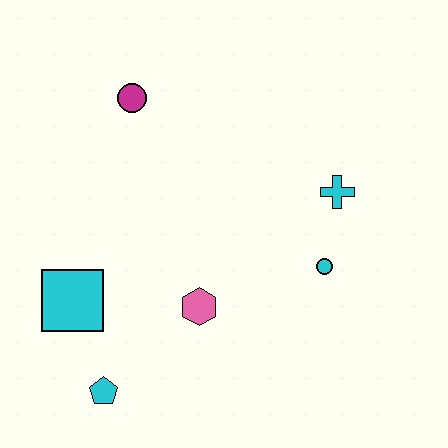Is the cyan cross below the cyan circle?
No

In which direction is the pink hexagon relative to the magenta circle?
The pink hexagon is below the magenta circle.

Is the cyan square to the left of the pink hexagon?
Yes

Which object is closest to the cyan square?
The cyan pentagon is closest to the cyan square.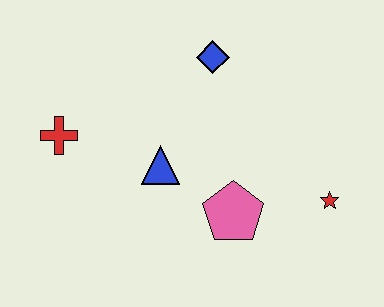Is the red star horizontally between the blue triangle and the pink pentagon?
No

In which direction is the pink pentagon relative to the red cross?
The pink pentagon is to the right of the red cross.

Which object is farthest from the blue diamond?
The red star is farthest from the blue diamond.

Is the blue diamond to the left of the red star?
Yes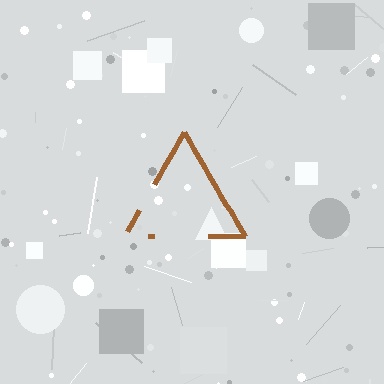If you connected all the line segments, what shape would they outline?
They would outline a triangle.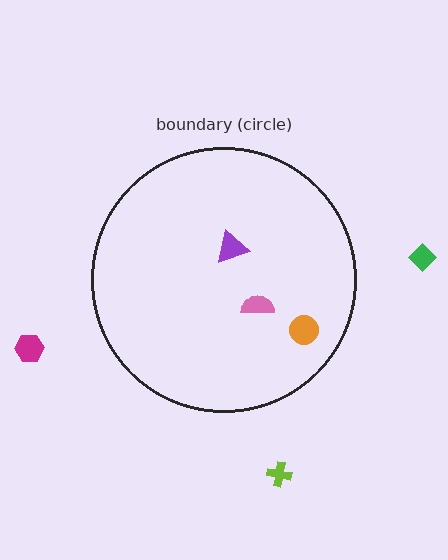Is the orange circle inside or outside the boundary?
Inside.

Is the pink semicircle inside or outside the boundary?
Inside.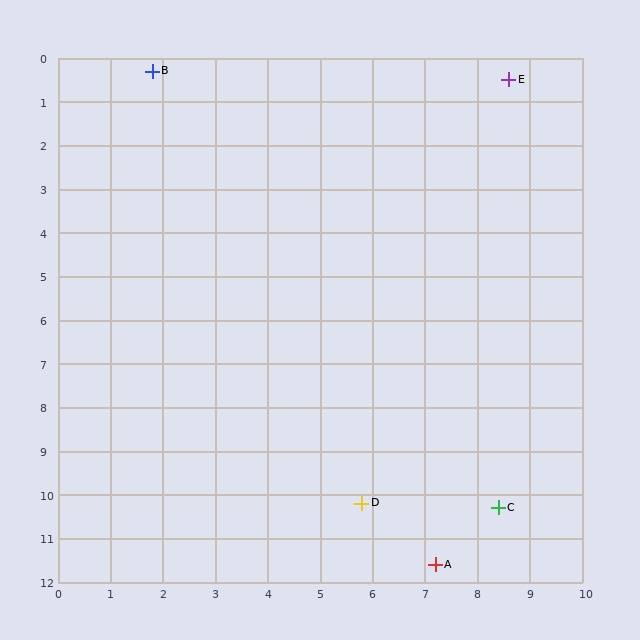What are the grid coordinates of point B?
Point B is at approximately (1.8, 0.3).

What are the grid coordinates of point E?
Point E is at approximately (8.6, 0.5).